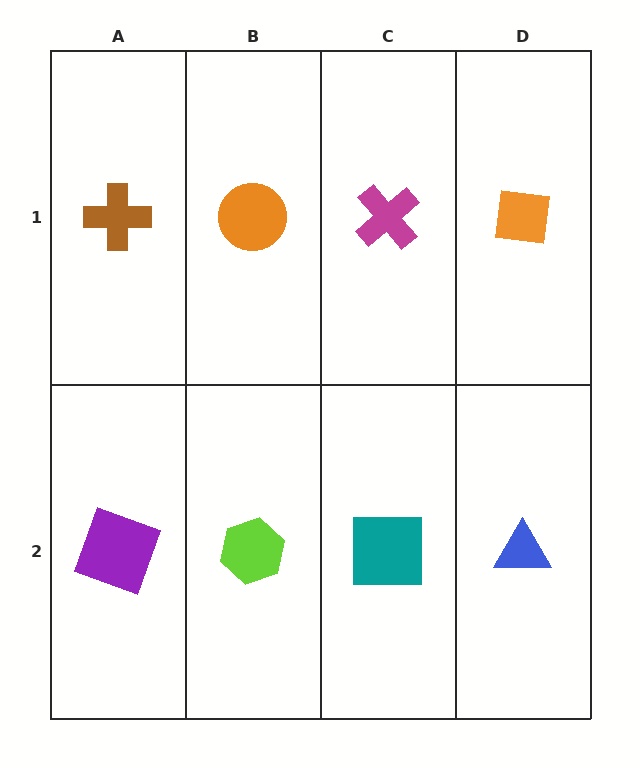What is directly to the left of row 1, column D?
A magenta cross.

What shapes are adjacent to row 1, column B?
A lime hexagon (row 2, column B), a brown cross (row 1, column A), a magenta cross (row 1, column C).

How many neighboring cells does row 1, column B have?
3.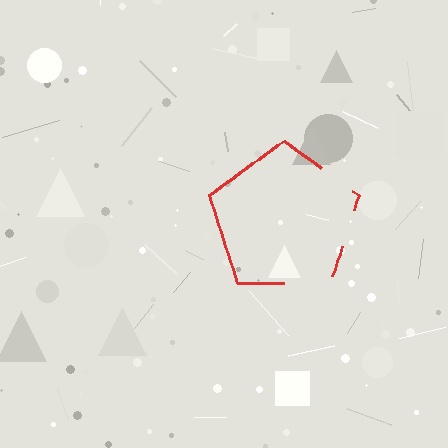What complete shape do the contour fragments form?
The contour fragments form a pentagon.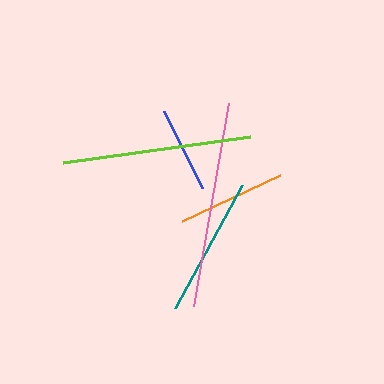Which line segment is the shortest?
The blue line is the shortest at approximately 86 pixels.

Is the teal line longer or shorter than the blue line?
The teal line is longer than the blue line.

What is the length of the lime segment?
The lime segment is approximately 189 pixels long.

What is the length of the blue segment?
The blue segment is approximately 86 pixels long.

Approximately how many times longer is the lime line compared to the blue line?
The lime line is approximately 2.2 times the length of the blue line.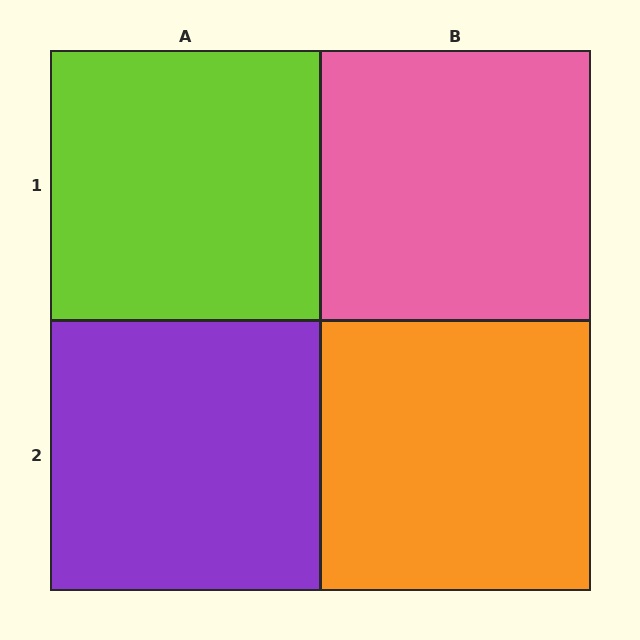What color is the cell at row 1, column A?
Lime.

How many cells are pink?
1 cell is pink.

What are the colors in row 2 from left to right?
Purple, orange.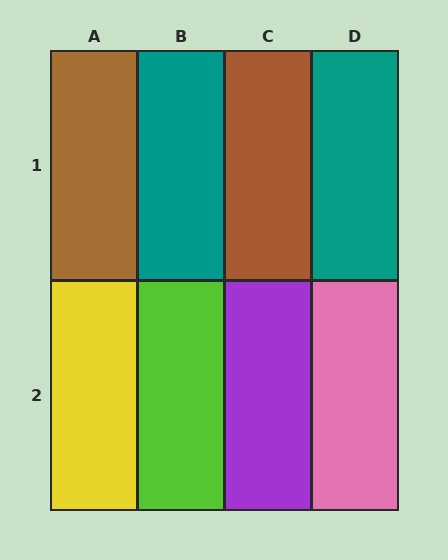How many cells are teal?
2 cells are teal.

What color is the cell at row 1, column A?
Brown.